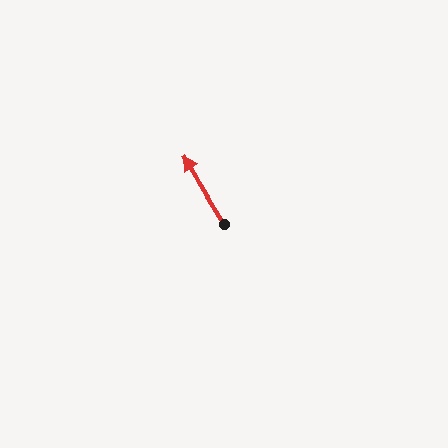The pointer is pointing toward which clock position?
Roughly 11 o'clock.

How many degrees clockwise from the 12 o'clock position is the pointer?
Approximately 328 degrees.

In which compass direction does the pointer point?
Northwest.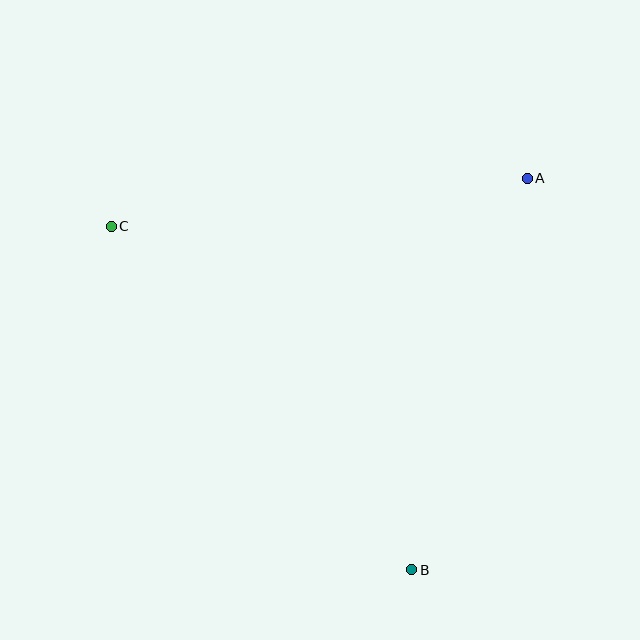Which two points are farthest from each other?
Points B and C are farthest from each other.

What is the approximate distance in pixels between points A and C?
The distance between A and C is approximately 419 pixels.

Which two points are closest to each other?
Points A and B are closest to each other.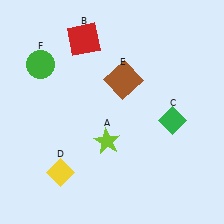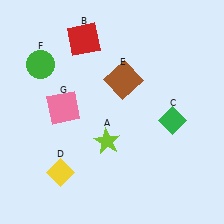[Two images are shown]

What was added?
A pink square (G) was added in Image 2.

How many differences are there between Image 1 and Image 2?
There is 1 difference between the two images.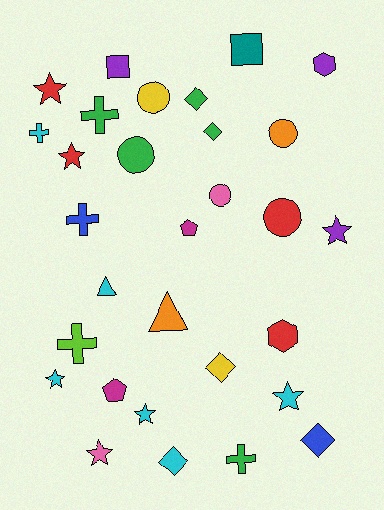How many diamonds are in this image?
There are 5 diamonds.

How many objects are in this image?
There are 30 objects.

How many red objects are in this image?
There are 4 red objects.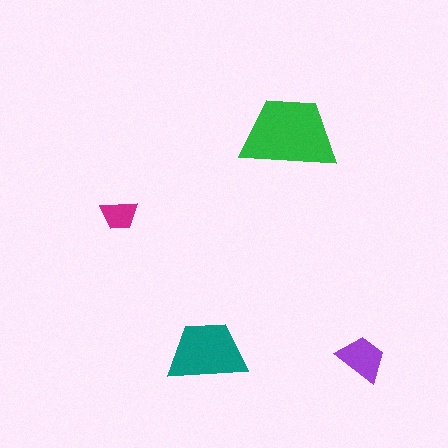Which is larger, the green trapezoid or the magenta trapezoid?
The green one.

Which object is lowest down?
The purple trapezoid is bottommost.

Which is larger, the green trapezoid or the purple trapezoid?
The green one.